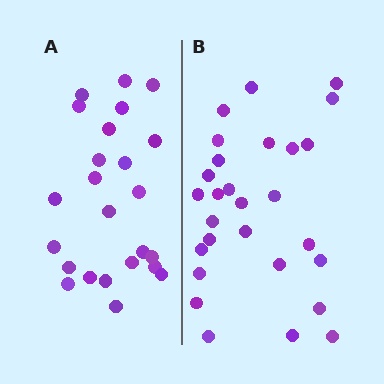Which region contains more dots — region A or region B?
Region B (the right region) has more dots.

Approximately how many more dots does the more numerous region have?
Region B has about 4 more dots than region A.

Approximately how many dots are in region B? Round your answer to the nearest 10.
About 30 dots. (The exact count is 28, which rounds to 30.)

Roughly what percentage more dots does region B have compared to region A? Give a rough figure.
About 15% more.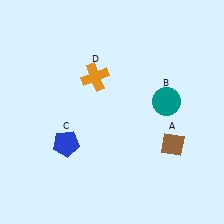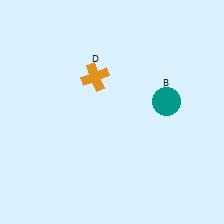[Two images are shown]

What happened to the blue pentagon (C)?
The blue pentagon (C) was removed in Image 2. It was in the bottom-left area of Image 1.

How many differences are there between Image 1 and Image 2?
There are 2 differences between the two images.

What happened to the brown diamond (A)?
The brown diamond (A) was removed in Image 2. It was in the bottom-right area of Image 1.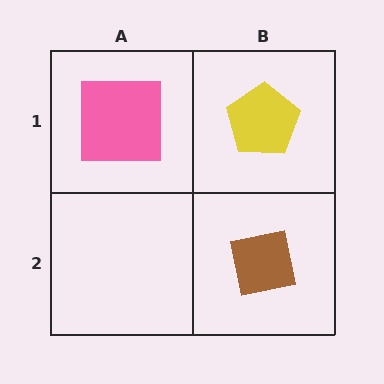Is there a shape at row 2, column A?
No, that cell is empty.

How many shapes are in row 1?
2 shapes.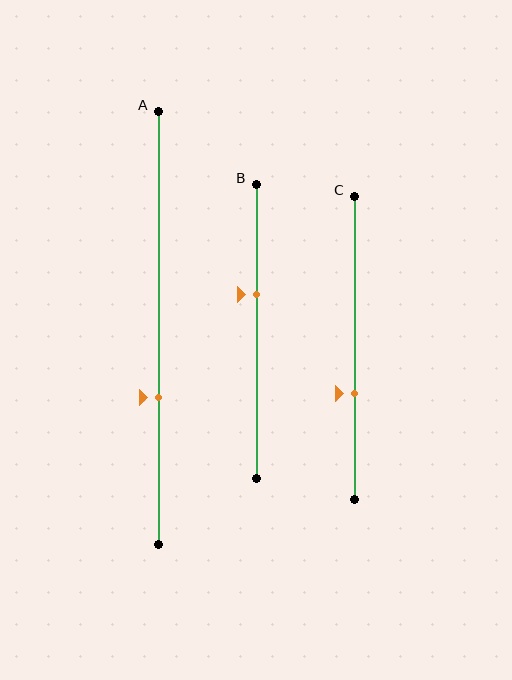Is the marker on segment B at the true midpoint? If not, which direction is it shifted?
No, the marker on segment B is shifted upward by about 13% of the segment length.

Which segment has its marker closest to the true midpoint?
Segment B has its marker closest to the true midpoint.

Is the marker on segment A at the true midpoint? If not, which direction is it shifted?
No, the marker on segment A is shifted downward by about 16% of the segment length.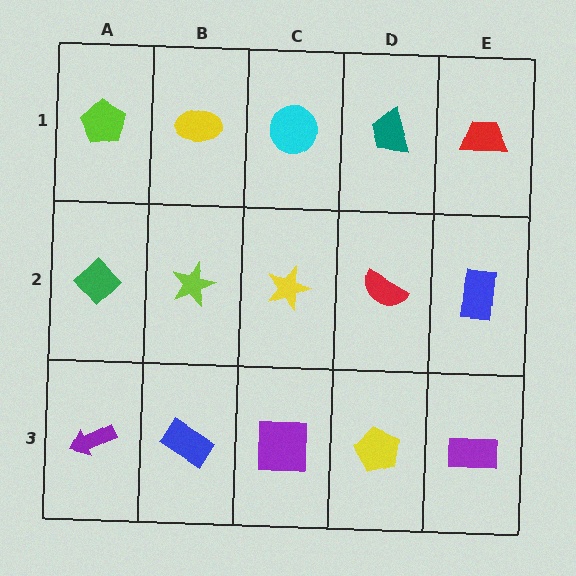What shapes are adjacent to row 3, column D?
A red semicircle (row 2, column D), a purple square (row 3, column C), a purple rectangle (row 3, column E).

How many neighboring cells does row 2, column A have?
3.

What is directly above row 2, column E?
A red trapezoid.